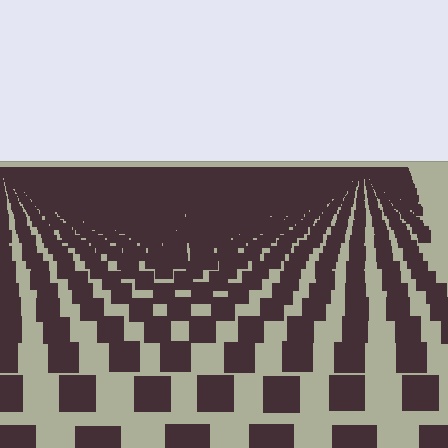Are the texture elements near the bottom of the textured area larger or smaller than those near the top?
Larger. Near the bottom, elements are closer to the viewer and appear at a bigger on-screen size.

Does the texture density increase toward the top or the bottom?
Density increases toward the top.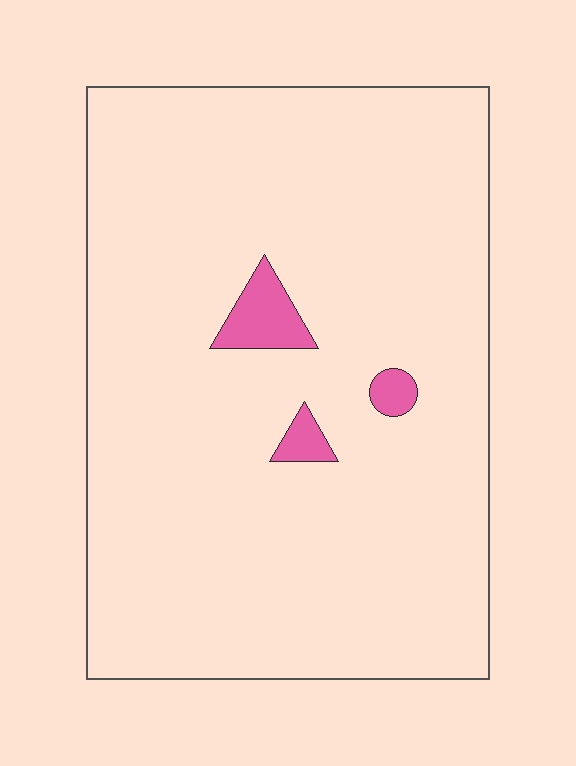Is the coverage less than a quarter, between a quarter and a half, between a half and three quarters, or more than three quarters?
Less than a quarter.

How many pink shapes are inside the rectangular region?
3.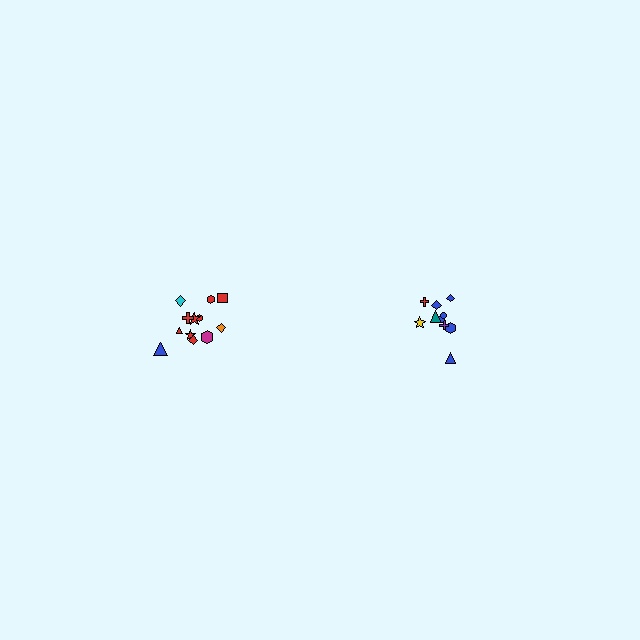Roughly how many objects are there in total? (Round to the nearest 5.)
Roughly 20 objects in total.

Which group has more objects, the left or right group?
The left group.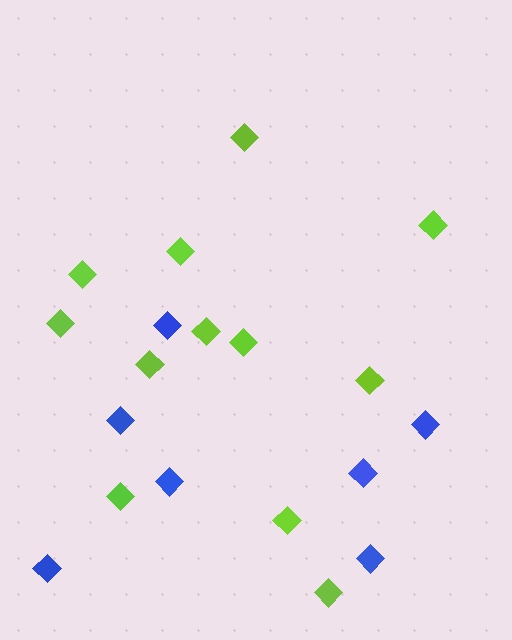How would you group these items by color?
There are 2 groups: one group of blue diamonds (7) and one group of lime diamonds (12).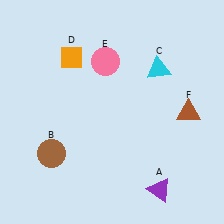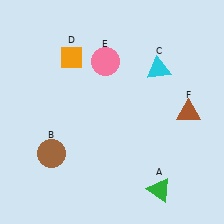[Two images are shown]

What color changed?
The triangle (A) changed from purple in Image 1 to green in Image 2.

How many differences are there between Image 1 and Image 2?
There is 1 difference between the two images.